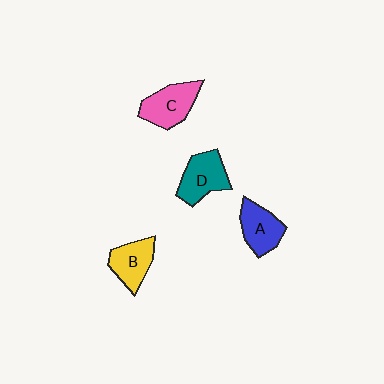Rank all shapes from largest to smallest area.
From largest to smallest: C (pink), D (teal), A (blue), B (yellow).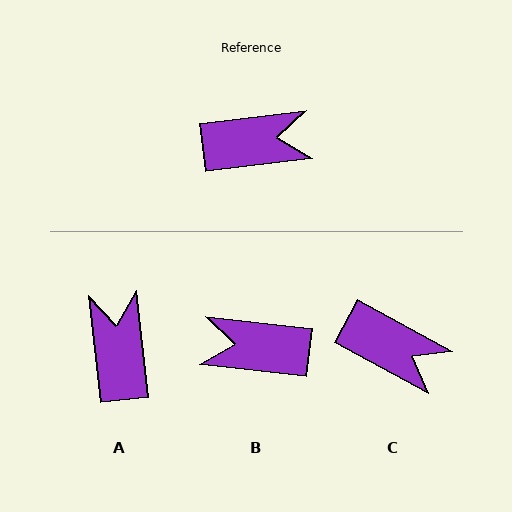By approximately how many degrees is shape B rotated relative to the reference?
Approximately 167 degrees counter-clockwise.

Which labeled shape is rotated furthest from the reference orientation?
B, about 167 degrees away.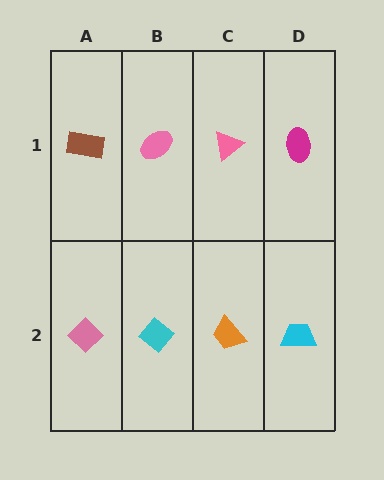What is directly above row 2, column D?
A magenta ellipse.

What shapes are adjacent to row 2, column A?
A brown rectangle (row 1, column A), a cyan diamond (row 2, column B).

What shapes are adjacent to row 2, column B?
A pink ellipse (row 1, column B), a pink diamond (row 2, column A), an orange trapezoid (row 2, column C).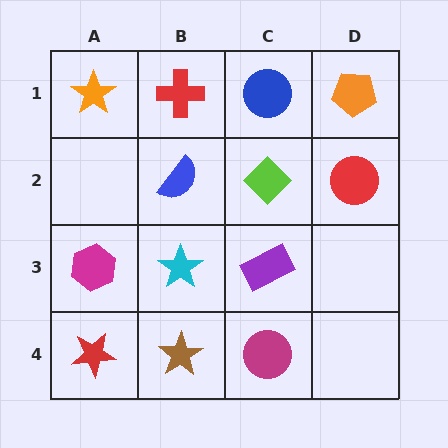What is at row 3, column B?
A cyan star.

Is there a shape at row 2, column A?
No, that cell is empty.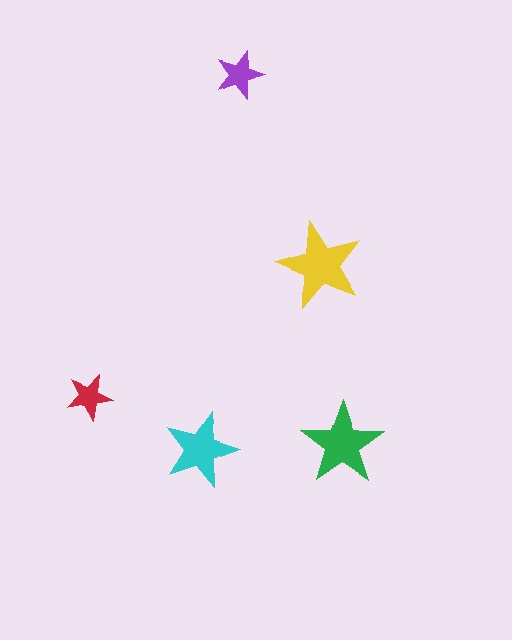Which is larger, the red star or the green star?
The green one.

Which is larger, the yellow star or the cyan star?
The yellow one.